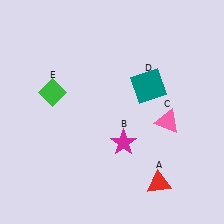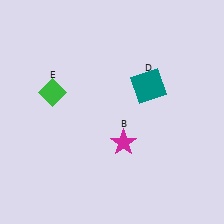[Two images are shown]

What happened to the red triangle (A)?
The red triangle (A) was removed in Image 2. It was in the bottom-right area of Image 1.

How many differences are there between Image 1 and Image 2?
There are 2 differences between the two images.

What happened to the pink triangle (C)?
The pink triangle (C) was removed in Image 2. It was in the bottom-right area of Image 1.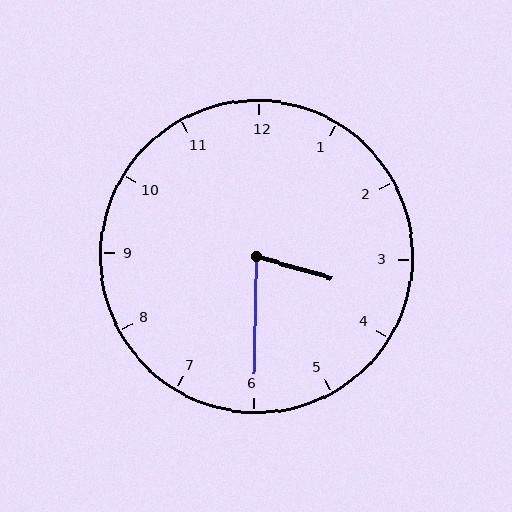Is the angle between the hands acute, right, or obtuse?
It is acute.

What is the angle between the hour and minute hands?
Approximately 75 degrees.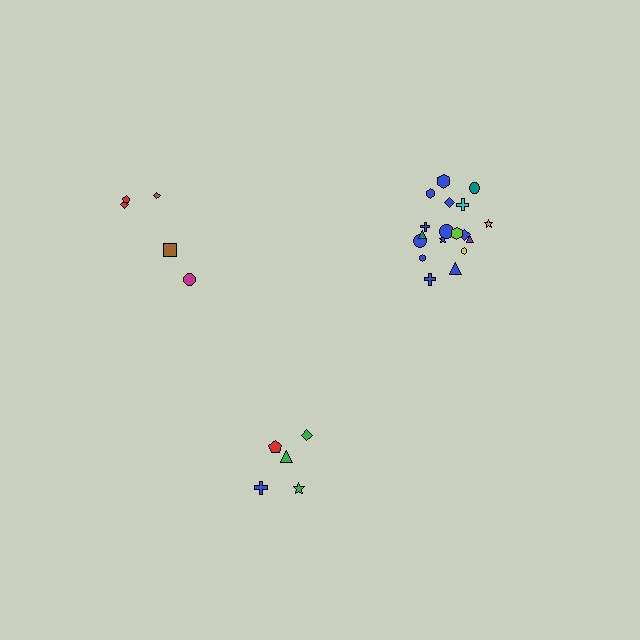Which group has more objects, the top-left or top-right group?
The top-right group.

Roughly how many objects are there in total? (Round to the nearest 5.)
Roughly 30 objects in total.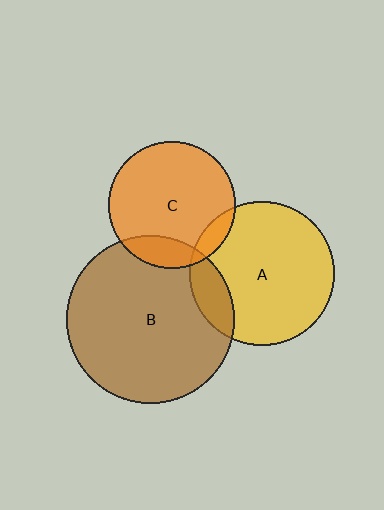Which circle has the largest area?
Circle B (brown).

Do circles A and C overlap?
Yes.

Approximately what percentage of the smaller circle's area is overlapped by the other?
Approximately 10%.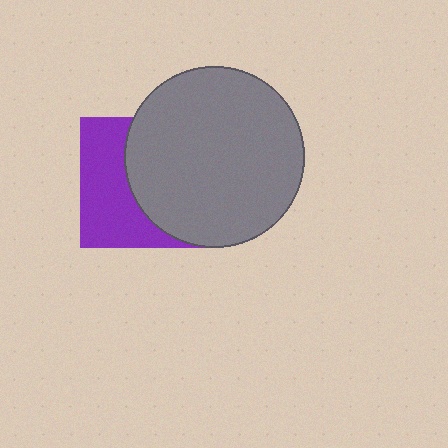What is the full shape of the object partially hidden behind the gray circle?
The partially hidden object is a purple square.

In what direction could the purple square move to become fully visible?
The purple square could move left. That would shift it out from behind the gray circle entirely.